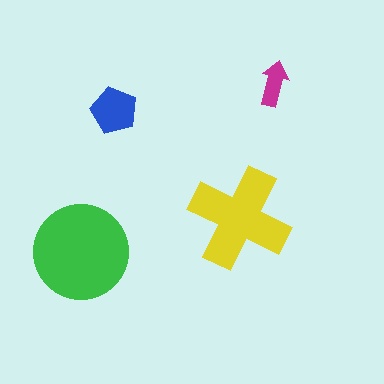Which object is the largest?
The green circle.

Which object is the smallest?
The magenta arrow.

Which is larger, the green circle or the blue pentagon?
The green circle.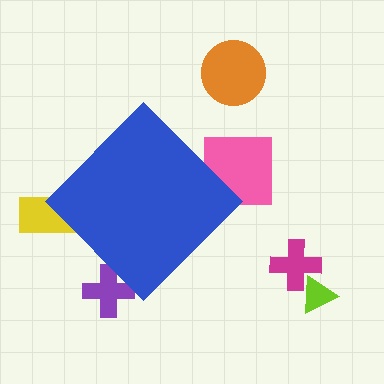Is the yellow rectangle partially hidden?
Yes, the yellow rectangle is partially hidden behind the blue diamond.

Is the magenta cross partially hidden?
No, the magenta cross is fully visible.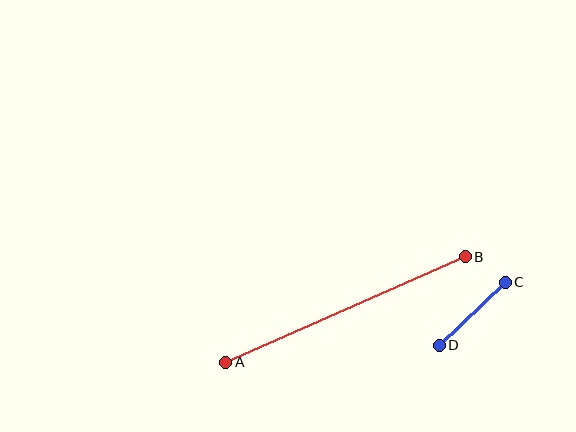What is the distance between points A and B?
The distance is approximately 262 pixels.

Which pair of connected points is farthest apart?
Points A and B are farthest apart.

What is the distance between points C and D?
The distance is approximately 91 pixels.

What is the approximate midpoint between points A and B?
The midpoint is at approximately (346, 309) pixels.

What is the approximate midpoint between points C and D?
The midpoint is at approximately (472, 314) pixels.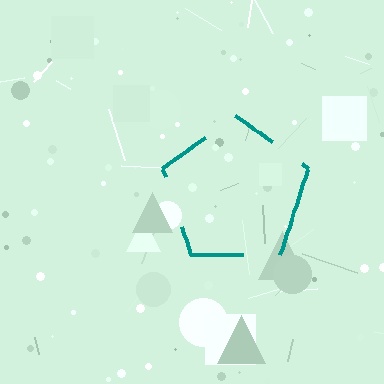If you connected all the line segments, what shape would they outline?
They would outline a pentagon.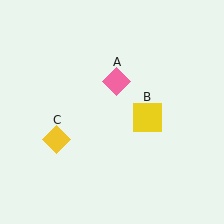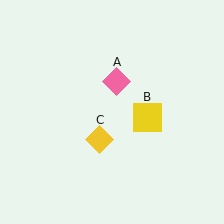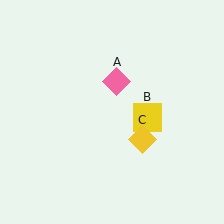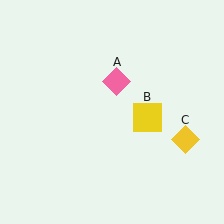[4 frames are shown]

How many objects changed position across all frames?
1 object changed position: yellow diamond (object C).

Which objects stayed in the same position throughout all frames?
Pink diamond (object A) and yellow square (object B) remained stationary.